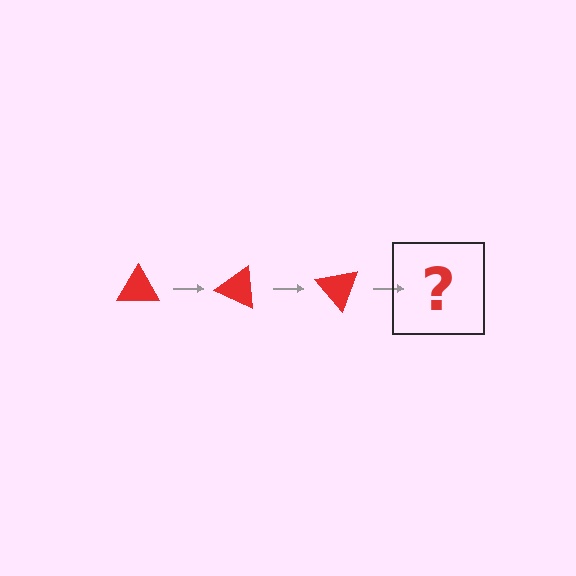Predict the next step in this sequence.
The next step is a red triangle rotated 75 degrees.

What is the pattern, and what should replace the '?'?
The pattern is that the triangle rotates 25 degrees each step. The '?' should be a red triangle rotated 75 degrees.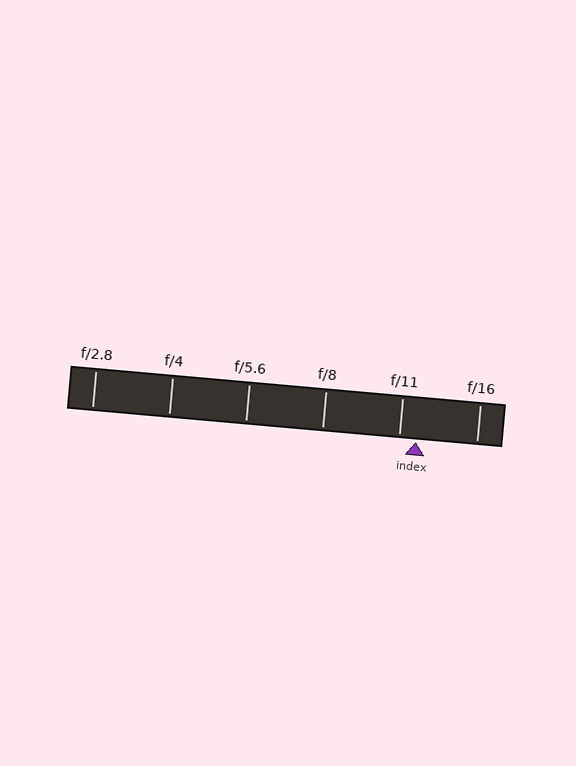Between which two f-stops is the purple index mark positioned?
The index mark is between f/11 and f/16.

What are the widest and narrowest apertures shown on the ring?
The widest aperture shown is f/2.8 and the narrowest is f/16.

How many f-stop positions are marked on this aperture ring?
There are 6 f-stop positions marked.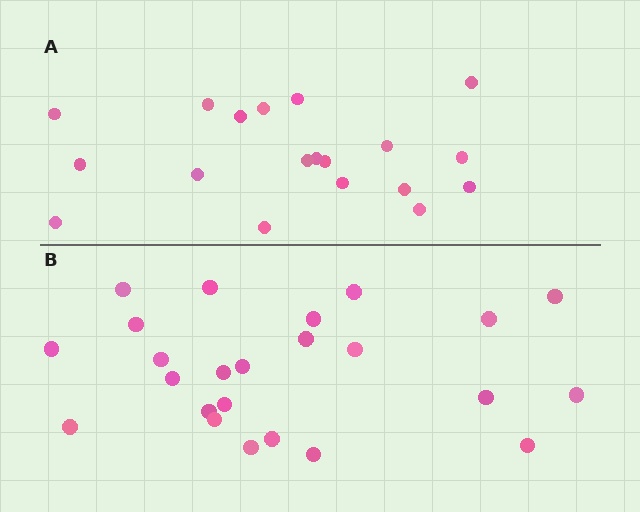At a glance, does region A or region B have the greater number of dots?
Region B (the bottom region) has more dots.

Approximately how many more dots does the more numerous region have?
Region B has about 5 more dots than region A.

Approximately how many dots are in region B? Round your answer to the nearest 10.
About 20 dots. (The exact count is 24, which rounds to 20.)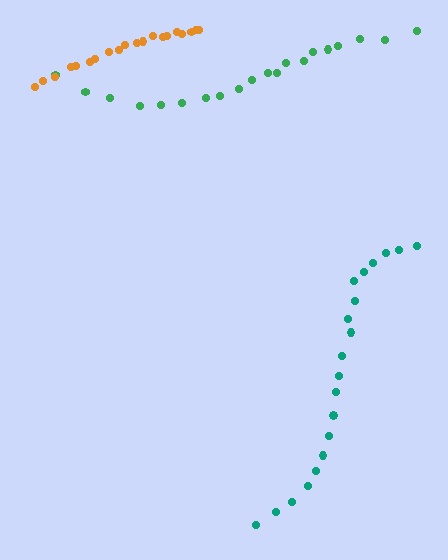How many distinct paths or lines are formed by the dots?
There are 3 distinct paths.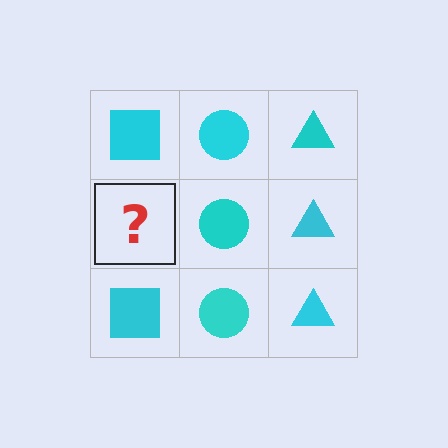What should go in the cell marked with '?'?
The missing cell should contain a cyan square.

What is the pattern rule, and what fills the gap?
The rule is that each column has a consistent shape. The gap should be filled with a cyan square.